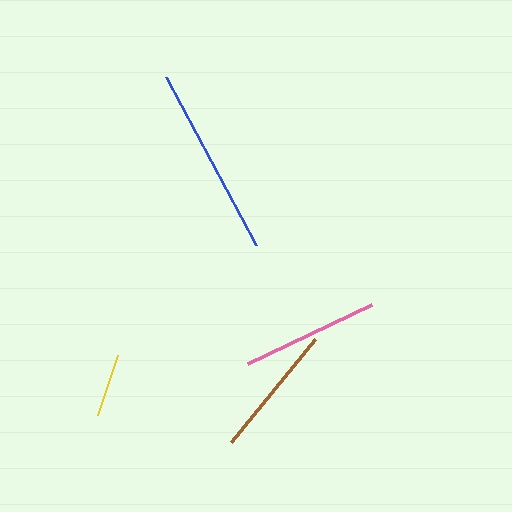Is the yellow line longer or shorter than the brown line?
The brown line is longer than the yellow line.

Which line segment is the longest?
The blue line is the longest at approximately 191 pixels.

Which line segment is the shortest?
The yellow line is the shortest at approximately 63 pixels.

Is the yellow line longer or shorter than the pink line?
The pink line is longer than the yellow line.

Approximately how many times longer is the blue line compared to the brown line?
The blue line is approximately 1.4 times the length of the brown line.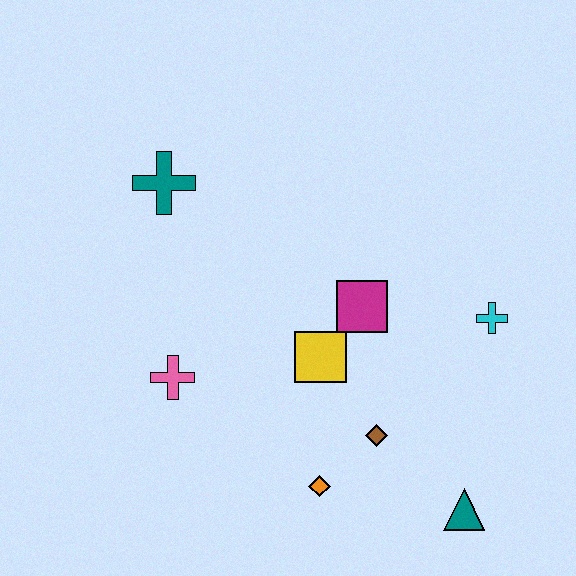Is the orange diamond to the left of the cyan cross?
Yes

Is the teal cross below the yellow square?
No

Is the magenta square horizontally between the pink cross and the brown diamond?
Yes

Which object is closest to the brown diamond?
The orange diamond is closest to the brown diamond.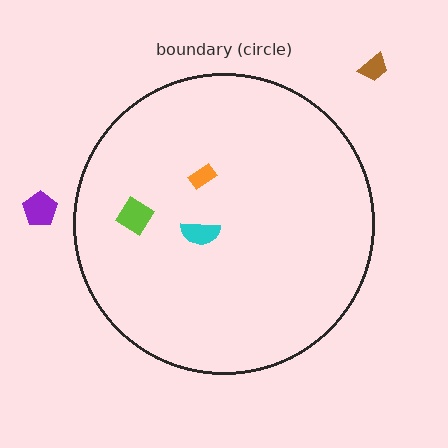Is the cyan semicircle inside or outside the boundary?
Inside.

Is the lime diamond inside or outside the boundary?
Inside.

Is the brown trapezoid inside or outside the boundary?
Outside.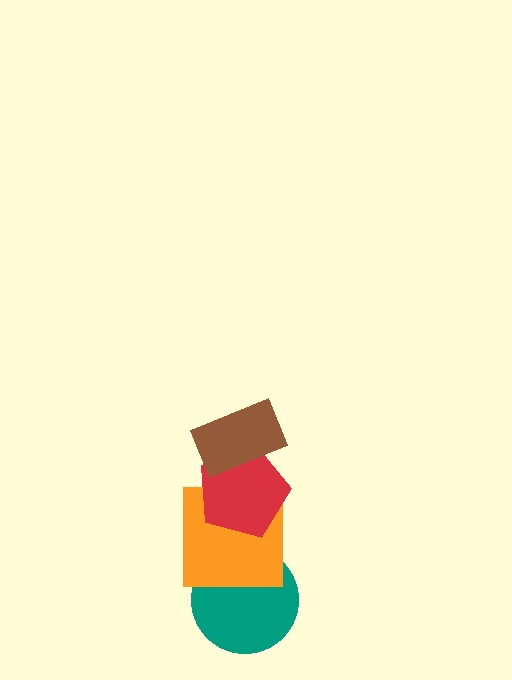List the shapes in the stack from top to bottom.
From top to bottom: the brown rectangle, the red pentagon, the orange square, the teal circle.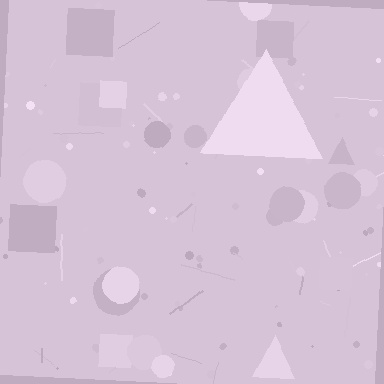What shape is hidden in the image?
A triangle is hidden in the image.